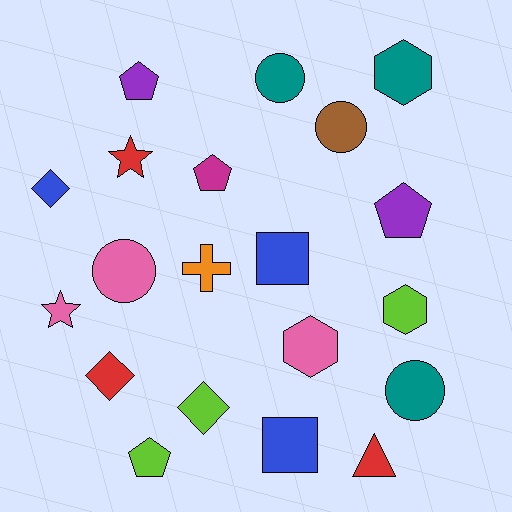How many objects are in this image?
There are 20 objects.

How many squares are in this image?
There are 2 squares.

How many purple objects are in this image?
There are 2 purple objects.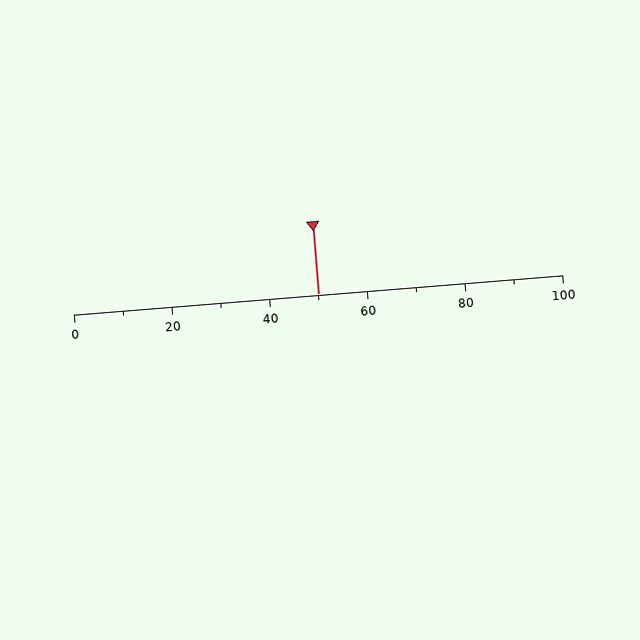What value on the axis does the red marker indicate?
The marker indicates approximately 50.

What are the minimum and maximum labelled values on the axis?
The axis runs from 0 to 100.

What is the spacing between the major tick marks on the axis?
The major ticks are spaced 20 apart.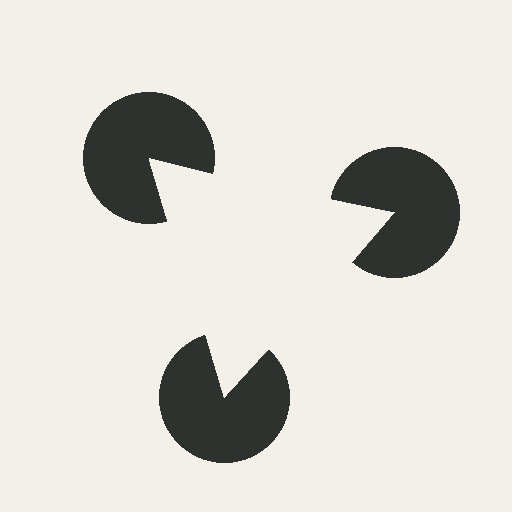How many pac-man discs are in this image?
There are 3 — one at each vertex of the illusory triangle.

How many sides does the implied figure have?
3 sides.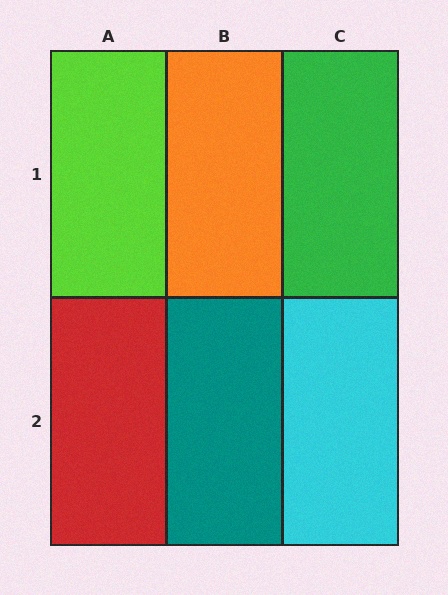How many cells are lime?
1 cell is lime.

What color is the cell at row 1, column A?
Lime.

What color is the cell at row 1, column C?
Green.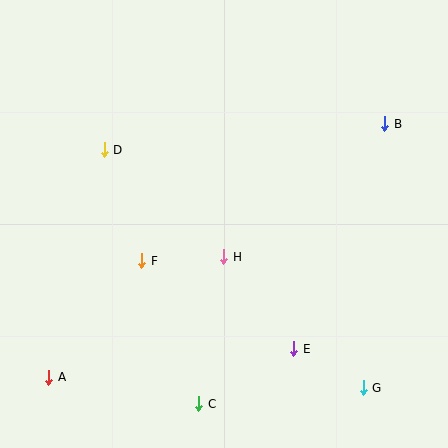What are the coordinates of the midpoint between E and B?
The midpoint between E and B is at (339, 236).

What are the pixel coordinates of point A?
Point A is at (49, 377).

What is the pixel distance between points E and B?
The distance between E and B is 243 pixels.